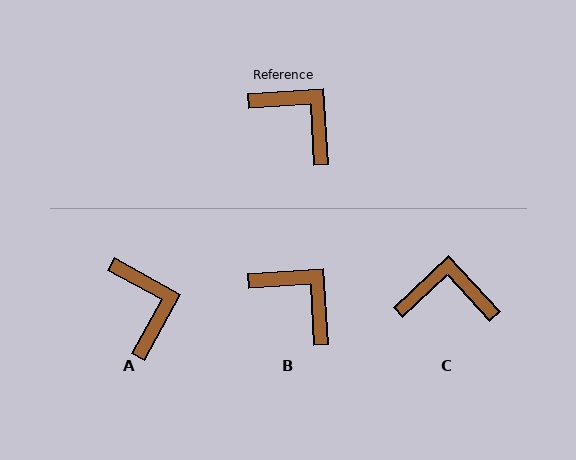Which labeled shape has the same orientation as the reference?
B.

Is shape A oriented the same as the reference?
No, it is off by about 32 degrees.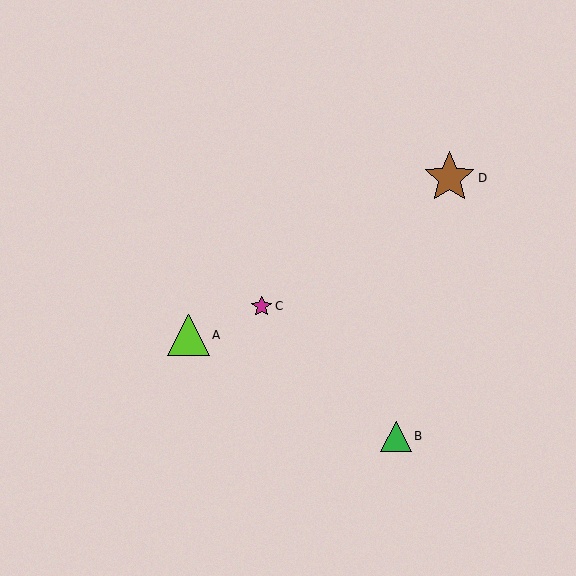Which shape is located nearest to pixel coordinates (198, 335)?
The lime triangle (labeled A) at (189, 335) is nearest to that location.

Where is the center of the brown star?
The center of the brown star is at (449, 178).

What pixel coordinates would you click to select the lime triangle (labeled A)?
Click at (189, 335) to select the lime triangle A.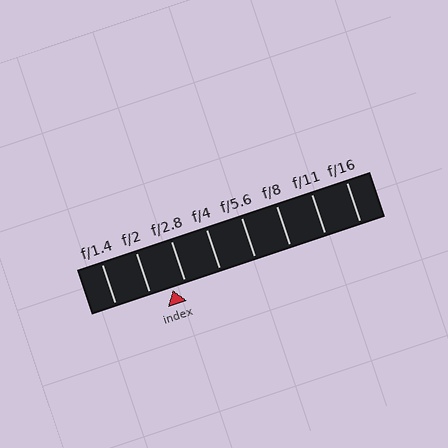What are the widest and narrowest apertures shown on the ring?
The widest aperture shown is f/1.4 and the narrowest is f/16.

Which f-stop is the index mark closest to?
The index mark is closest to f/2.8.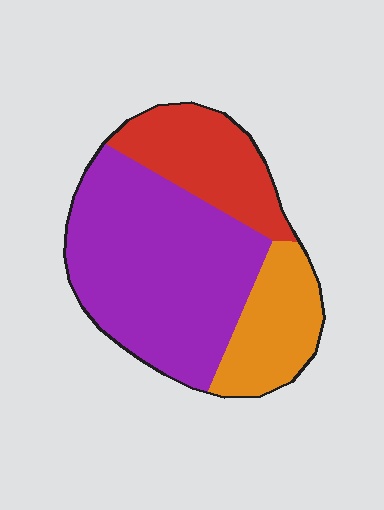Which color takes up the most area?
Purple, at roughly 55%.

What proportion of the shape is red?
Red takes up about one quarter (1/4) of the shape.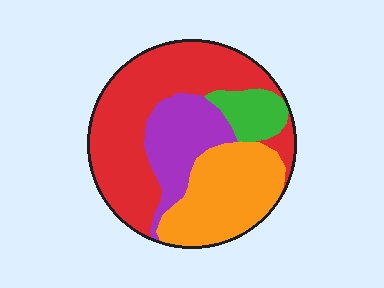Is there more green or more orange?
Orange.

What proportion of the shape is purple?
Purple takes up about one sixth (1/6) of the shape.